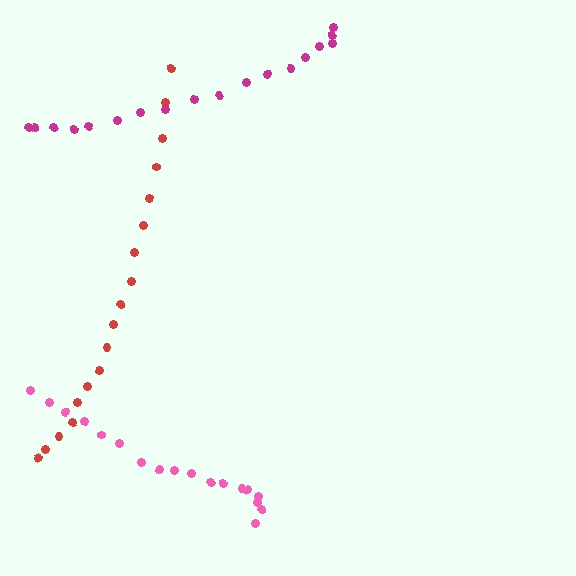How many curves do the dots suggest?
There are 3 distinct paths.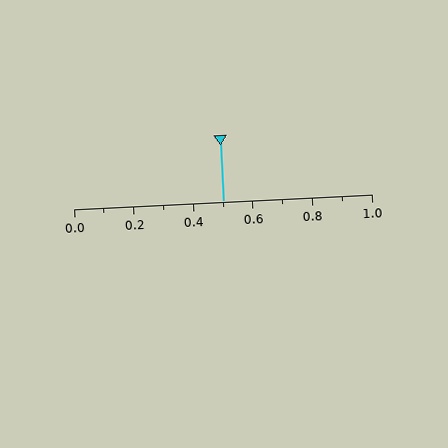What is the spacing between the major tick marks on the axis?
The major ticks are spaced 0.2 apart.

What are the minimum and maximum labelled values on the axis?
The axis runs from 0.0 to 1.0.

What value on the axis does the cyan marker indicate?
The marker indicates approximately 0.5.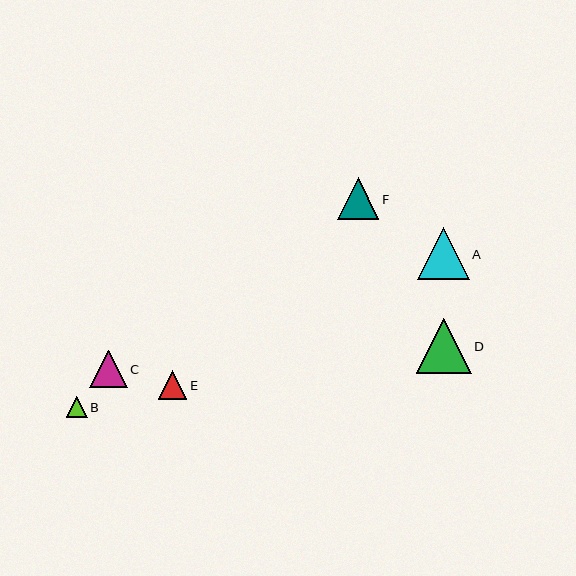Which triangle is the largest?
Triangle D is the largest with a size of approximately 55 pixels.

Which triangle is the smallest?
Triangle B is the smallest with a size of approximately 21 pixels.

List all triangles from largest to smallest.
From largest to smallest: D, A, F, C, E, B.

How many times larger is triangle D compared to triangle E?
Triangle D is approximately 1.9 times the size of triangle E.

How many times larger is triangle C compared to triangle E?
Triangle C is approximately 1.3 times the size of triangle E.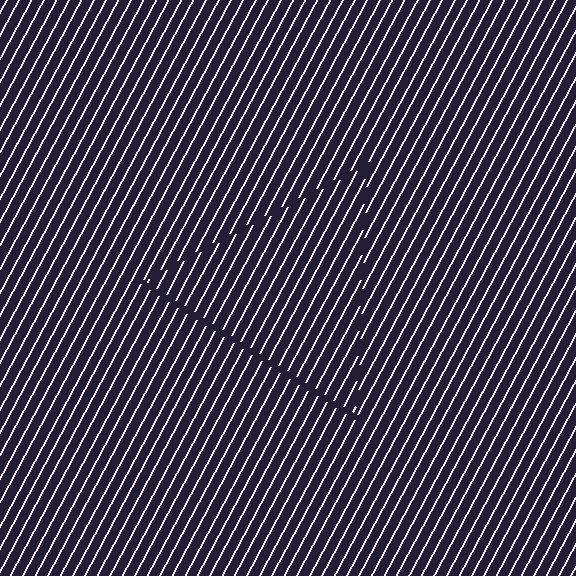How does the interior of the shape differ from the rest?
The interior of the shape contains the same grating, shifted by half a period — the contour is defined by the phase discontinuity where line-ends from the inner and outer gratings abut.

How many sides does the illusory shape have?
3 sides — the line-ends trace a triangle.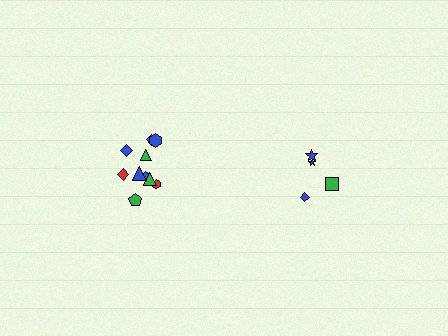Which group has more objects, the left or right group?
The left group.